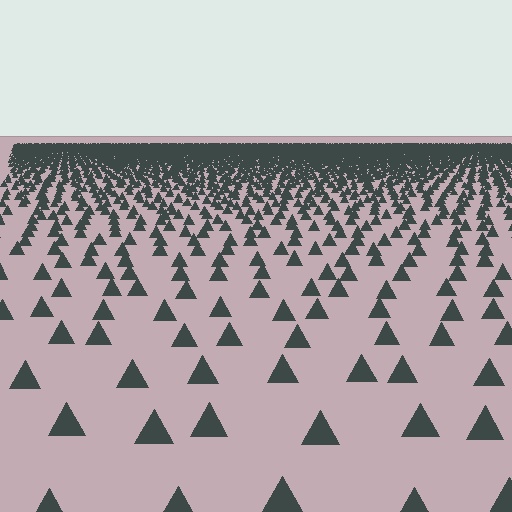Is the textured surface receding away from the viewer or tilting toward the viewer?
The surface is receding away from the viewer. Texture elements get smaller and denser toward the top.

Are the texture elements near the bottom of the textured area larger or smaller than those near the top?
Larger. Near the bottom, elements are closer to the viewer and appear at a bigger on-screen size.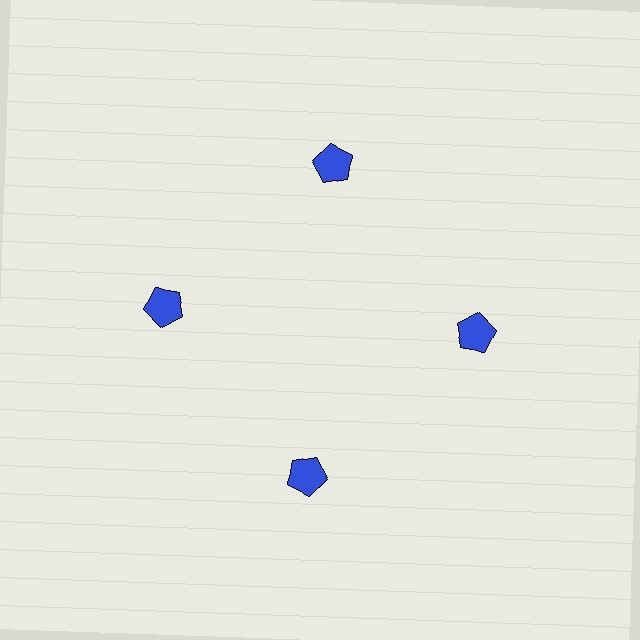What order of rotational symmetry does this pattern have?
This pattern has 4-fold rotational symmetry.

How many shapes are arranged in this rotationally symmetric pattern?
There are 4 shapes, arranged in 4 groups of 1.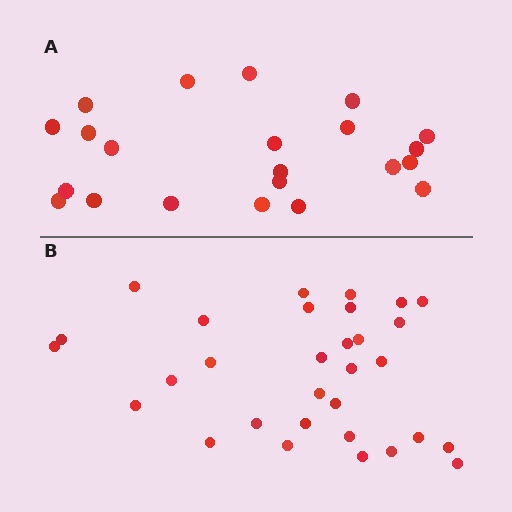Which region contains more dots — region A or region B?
Region B (the bottom region) has more dots.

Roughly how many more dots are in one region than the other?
Region B has roughly 8 or so more dots than region A.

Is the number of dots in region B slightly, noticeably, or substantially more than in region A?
Region B has noticeably more, but not dramatically so. The ratio is roughly 1.4 to 1.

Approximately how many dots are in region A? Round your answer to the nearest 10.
About 20 dots. (The exact count is 22, which rounds to 20.)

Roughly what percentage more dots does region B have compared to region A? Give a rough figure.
About 40% more.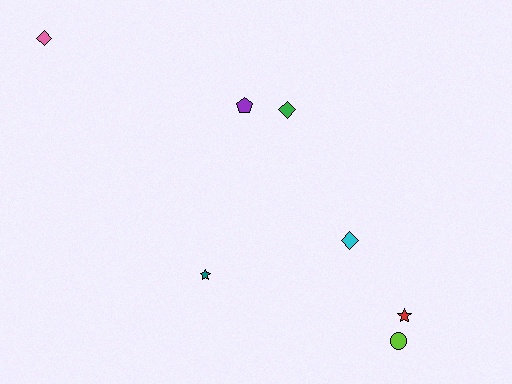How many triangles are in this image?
There are no triangles.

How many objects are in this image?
There are 7 objects.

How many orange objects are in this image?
There are no orange objects.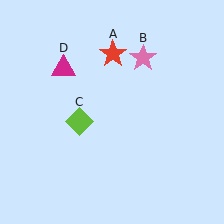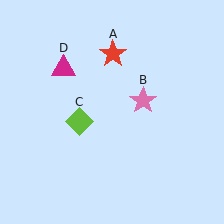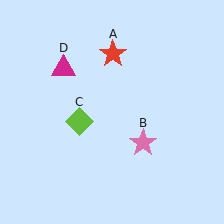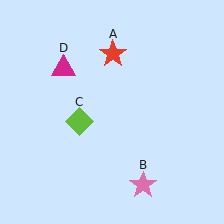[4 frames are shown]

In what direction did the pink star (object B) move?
The pink star (object B) moved down.